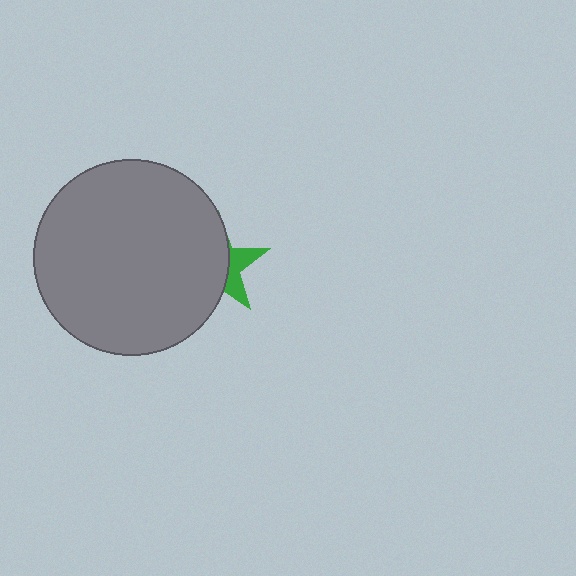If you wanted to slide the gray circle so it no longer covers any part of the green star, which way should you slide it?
Slide it left — that is the most direct way to separate the two shapes.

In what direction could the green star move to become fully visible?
The green star could move right. That would shift it out from behind the gray circle entirely.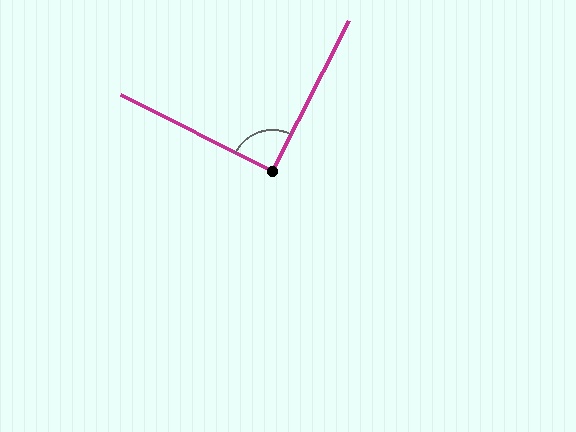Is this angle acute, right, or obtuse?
It is approximately a right angle.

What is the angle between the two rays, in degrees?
Approximately 90 degrees.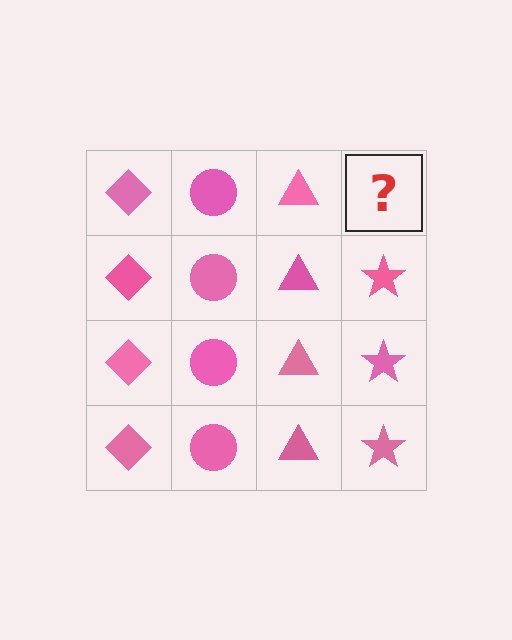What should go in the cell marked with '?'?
The missing cell should contain a pink star.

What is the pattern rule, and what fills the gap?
The rule is that each column has a consistent shape. The gap should be filled with a pink star.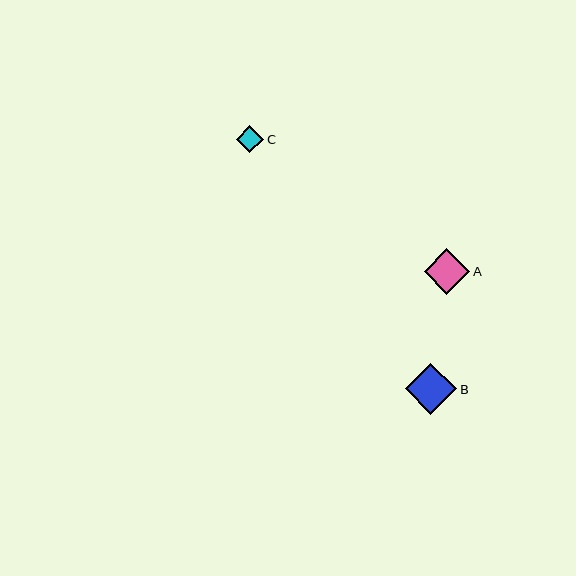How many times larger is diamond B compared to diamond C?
Diamond B is approximately 1.9 times the size of diamond C.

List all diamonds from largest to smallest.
From largest to smallest: B, A, C.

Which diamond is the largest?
Diamond B is the largest with a size of approximately 52 pixels.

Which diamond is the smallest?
Diamond C is the smallest with a size of approximately 28 pixels.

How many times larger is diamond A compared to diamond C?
Diamond A is approximately 1.7 times the size of diamond C.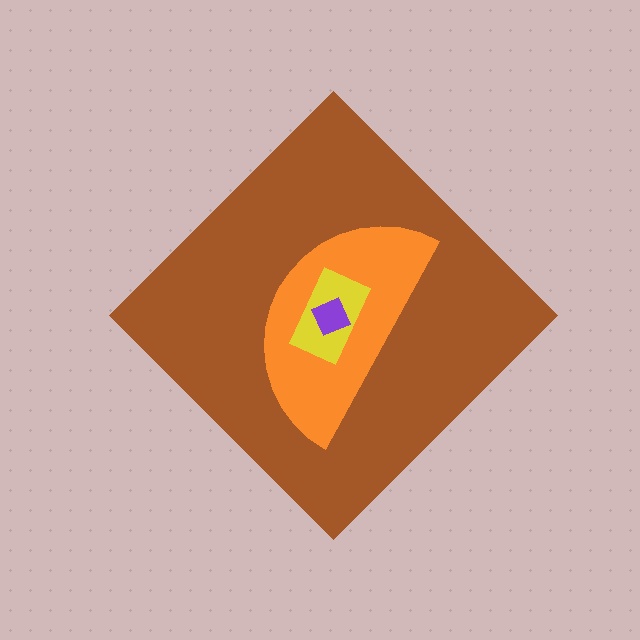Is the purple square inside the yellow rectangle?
Yes.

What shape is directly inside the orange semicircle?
The yellow rectangle.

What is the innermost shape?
The purple square.